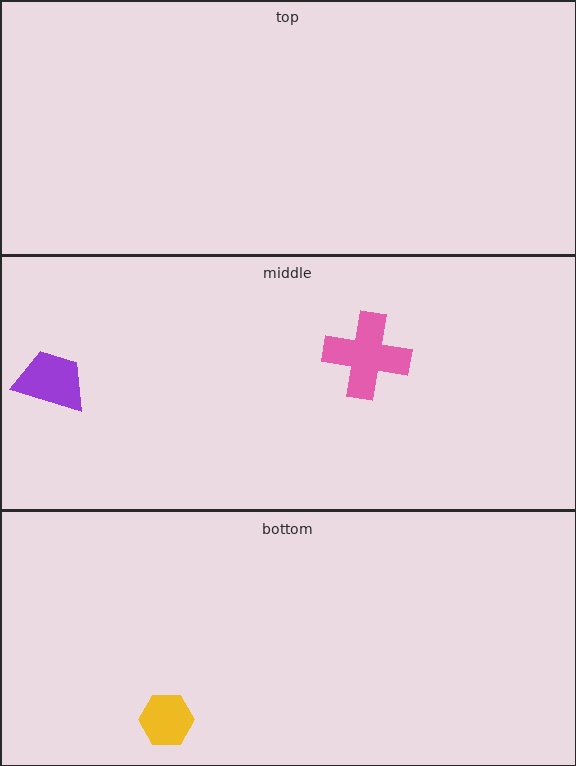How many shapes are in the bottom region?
1.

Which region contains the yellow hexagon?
The bottom region.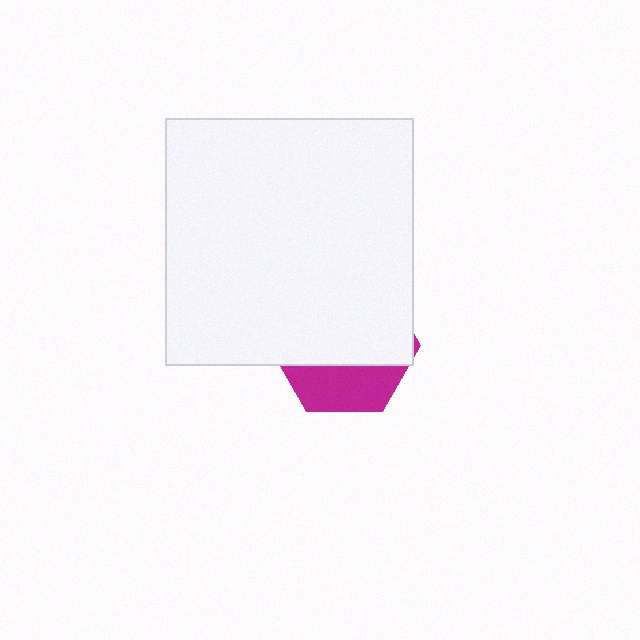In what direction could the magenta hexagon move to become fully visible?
The magenta hexagon could move down. That would shift it out from behind the white rectangle entirely.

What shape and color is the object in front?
The object in front is a white rectangle.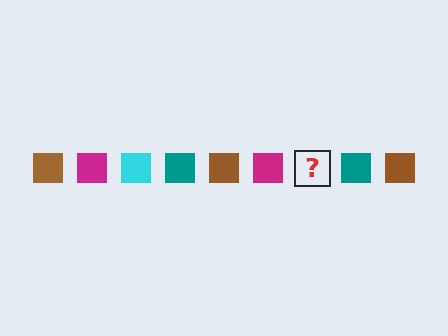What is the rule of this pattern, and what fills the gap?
The rule is that the pattern cycles through brown, magenta, cyan, teal squares. The gap should be filled with a cyan square.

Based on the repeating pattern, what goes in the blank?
The blank should be a cyan square.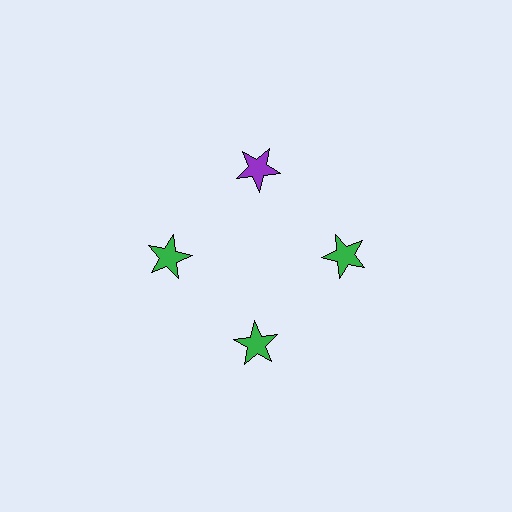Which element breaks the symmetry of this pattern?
The purple star at roughly the 12 o'clock position breaks the symmetry. All other shapes are green stars.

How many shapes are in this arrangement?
There are 4 shapes arranged in a ring pattern.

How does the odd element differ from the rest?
It has a different color: purple instead of green.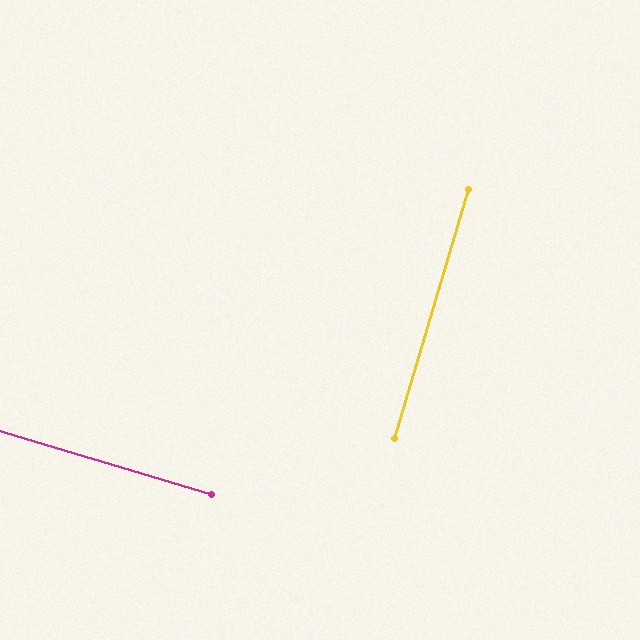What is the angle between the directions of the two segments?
Approximately 90 degrees.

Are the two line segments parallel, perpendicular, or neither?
Perpendicular — they meet at approximately 90°.